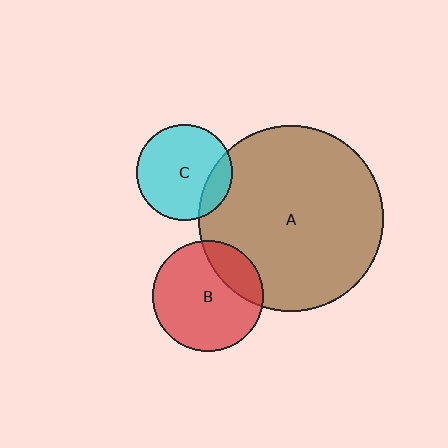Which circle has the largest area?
Circle A (brown).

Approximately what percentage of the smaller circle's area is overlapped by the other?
Approximately 20%.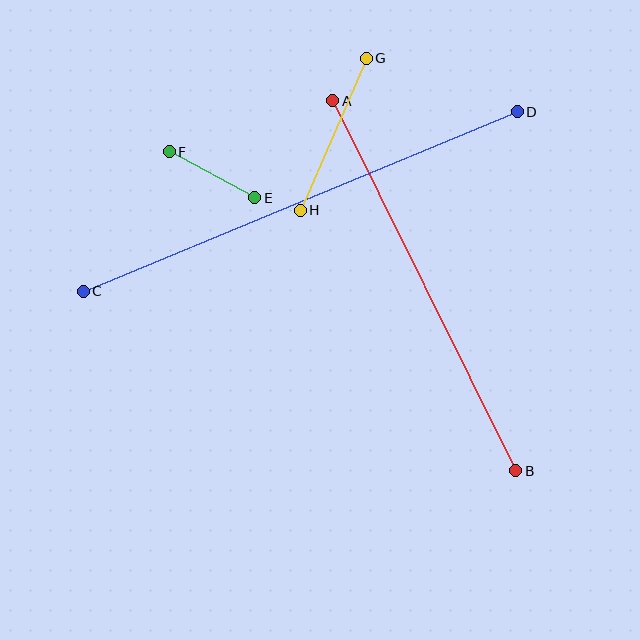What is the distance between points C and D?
The distance is approximately 470 pixels.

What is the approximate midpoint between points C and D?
The midpoint is at approximately (300, 201) pixels.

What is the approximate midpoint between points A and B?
The midpoint is at approximately (424, 286) pixels.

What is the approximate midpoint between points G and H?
The midpoint is at approximately (333, 134) pixels.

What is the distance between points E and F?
The distance is approximately 97 pixels.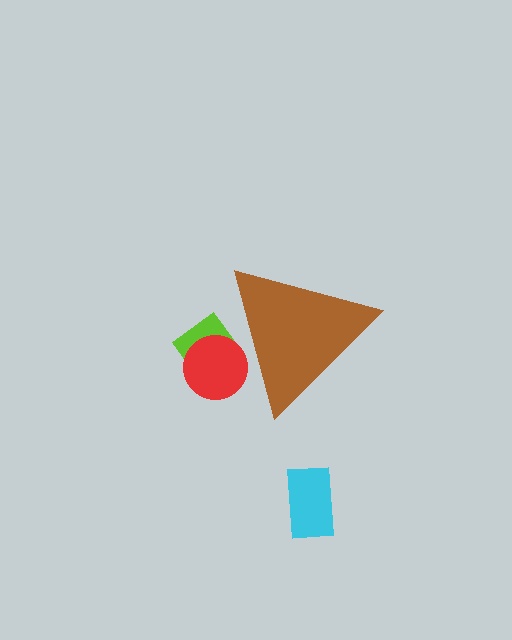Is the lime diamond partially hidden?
Yes, the lime diamond is partially hidden behind the brown triangle.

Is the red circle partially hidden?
Yes, the red circle is partially hidden behind the brown triangle.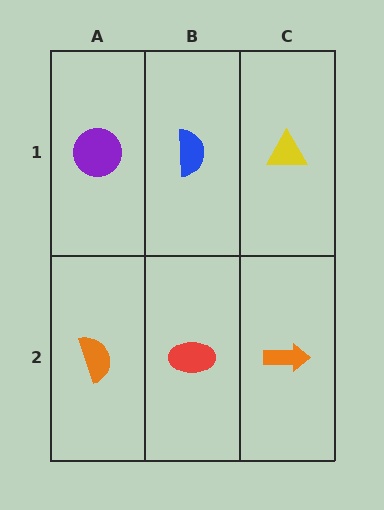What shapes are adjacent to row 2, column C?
A yellow triangle (row 1, column C), a red ellipse (row 2, column B).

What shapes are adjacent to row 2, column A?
A purple circle (row 1, column A), a red ellipse (row 2, column B).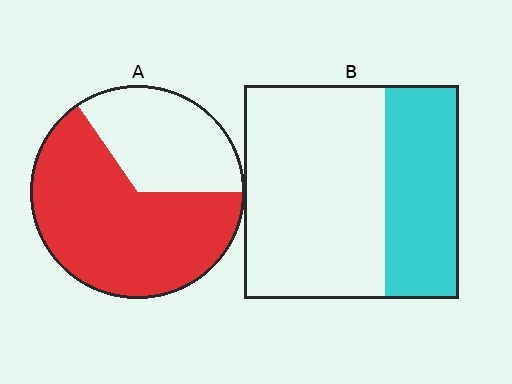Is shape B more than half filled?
No.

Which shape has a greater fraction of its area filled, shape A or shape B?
Shape A.